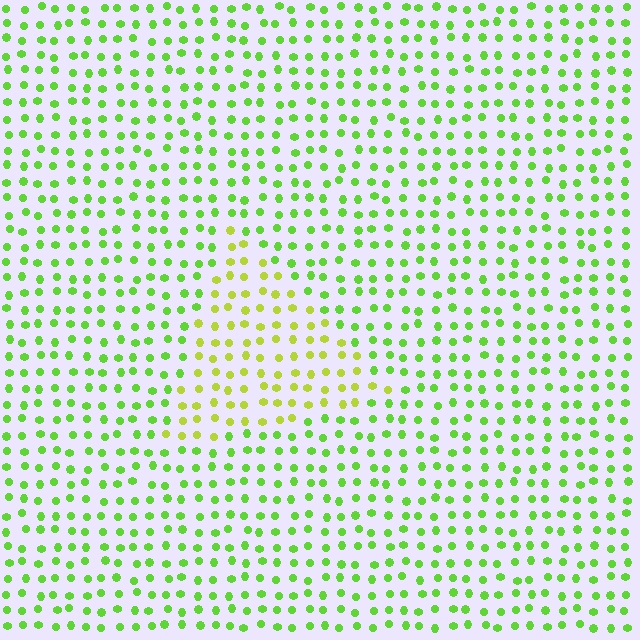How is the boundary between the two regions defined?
The boundary is defined purely by a slight shift in hue (about 31 degrees). Spacing, size, and orientation are identical on both sides.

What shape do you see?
I see a triangle.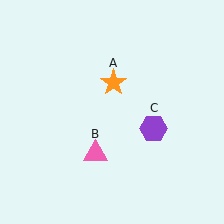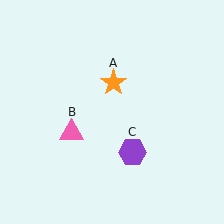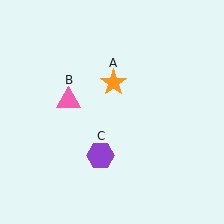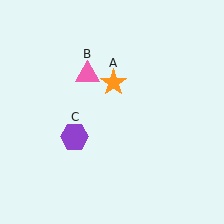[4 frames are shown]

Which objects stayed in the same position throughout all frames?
Orange star (object A) remained stationary.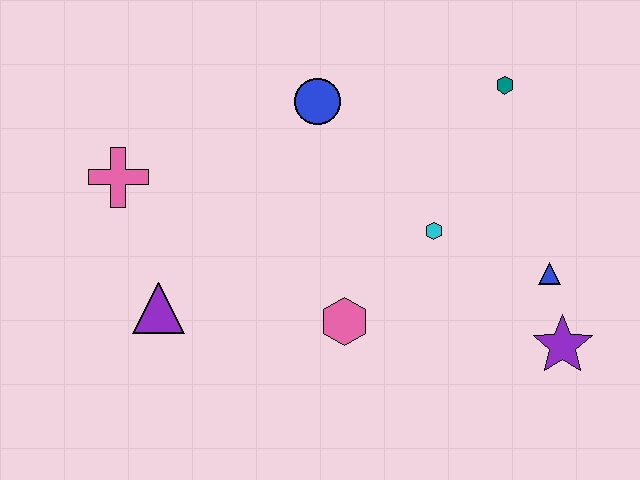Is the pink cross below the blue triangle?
No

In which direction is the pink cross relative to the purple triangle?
The pink cross is above the purple triangle.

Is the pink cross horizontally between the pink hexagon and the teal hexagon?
No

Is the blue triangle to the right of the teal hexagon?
Yes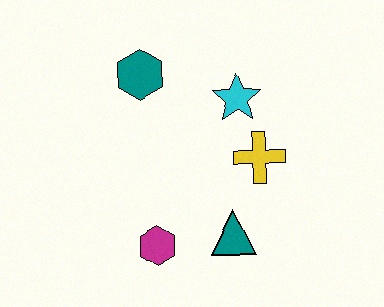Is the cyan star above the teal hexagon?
No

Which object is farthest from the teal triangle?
The teal hexagon is farthest from the teal triangle.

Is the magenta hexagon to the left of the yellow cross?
Yes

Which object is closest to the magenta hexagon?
The teal triangle is closest to the magenta hexagon.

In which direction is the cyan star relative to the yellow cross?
The cyan star is above the yellow cross.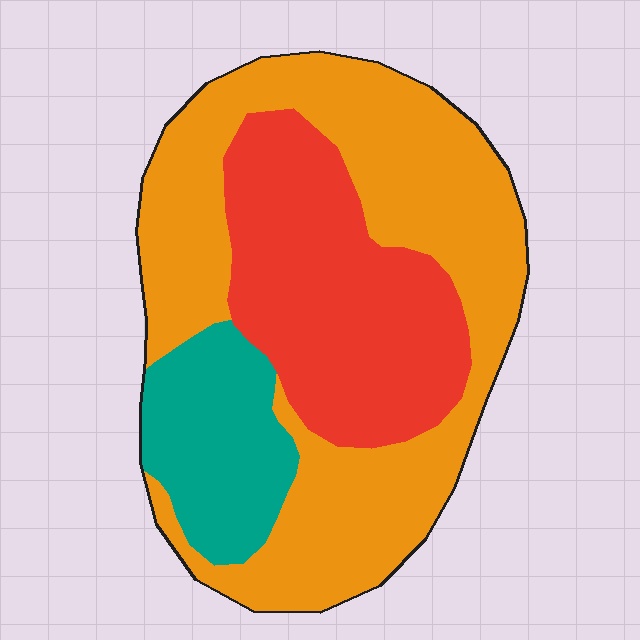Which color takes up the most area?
Orange, at roughly 55%.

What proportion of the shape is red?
Red covers 31% of the shape.